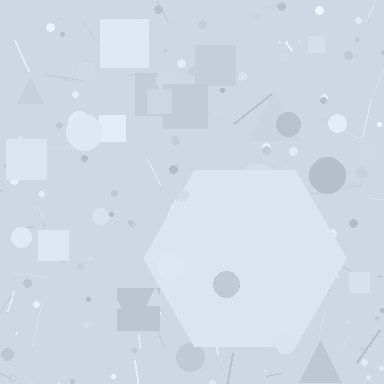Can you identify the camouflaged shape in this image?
The camouflaged shape is a hexagon.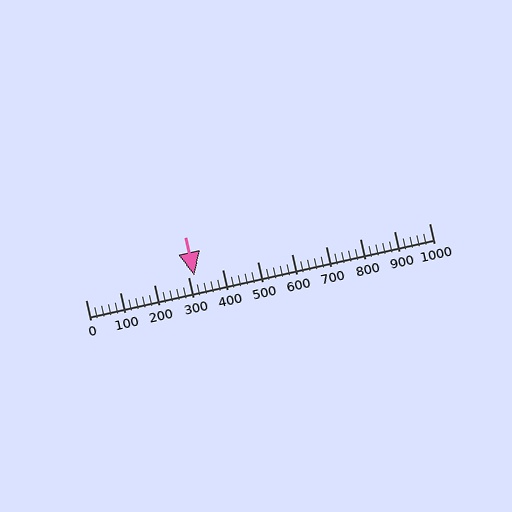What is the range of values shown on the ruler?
The ruler shows values from 0 to 1000.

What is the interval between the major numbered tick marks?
The major tick marks are spaced 100 units apart.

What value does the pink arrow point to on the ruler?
The pink arrow points to approximately 317.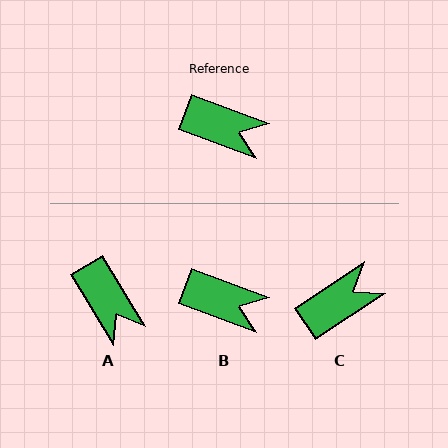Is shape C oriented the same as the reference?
No, it is off by about 54 degrees.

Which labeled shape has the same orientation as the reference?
B.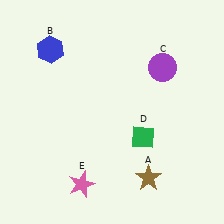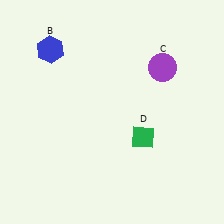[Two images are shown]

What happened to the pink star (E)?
The pink star (E) was removed in Image 2. It was in the bottom-left area of Image 1.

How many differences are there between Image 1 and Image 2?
There are 2 differences between the two images.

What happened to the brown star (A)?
The brown star (A) was removed in Image 2. It was in the bottom-right area of Image 1.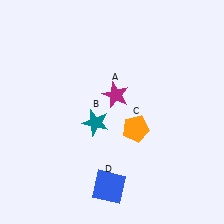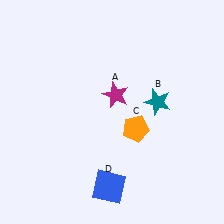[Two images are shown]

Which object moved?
The teal star (B) moved right.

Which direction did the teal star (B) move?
The teal star (B) moved right.